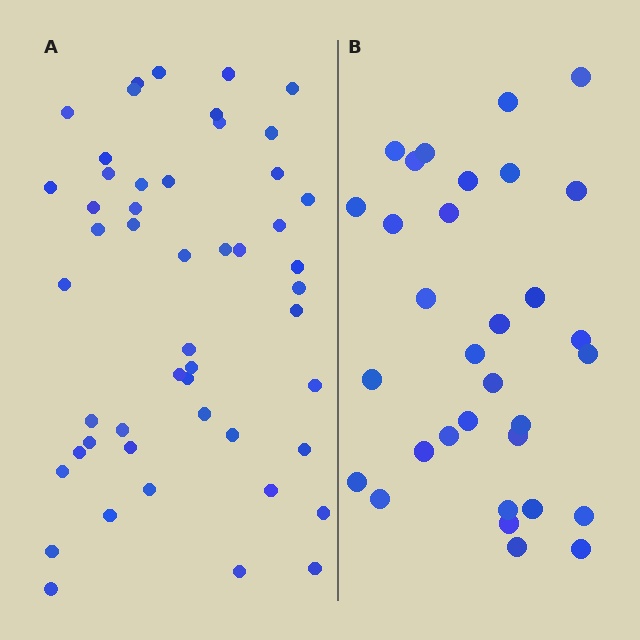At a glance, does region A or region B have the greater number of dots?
Region A (the left region) has more dots.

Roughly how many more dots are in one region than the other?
Region A has approximately 20 more dots than region B.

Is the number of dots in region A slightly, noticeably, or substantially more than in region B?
Region A has substantially more. The ratio is roughly 1.6 to 1.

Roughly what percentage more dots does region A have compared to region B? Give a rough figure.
About 55% more.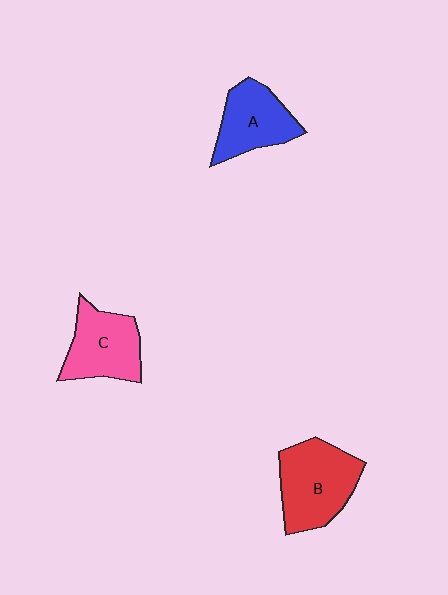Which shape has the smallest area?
Shape A (blue).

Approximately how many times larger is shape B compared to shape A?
Approximately 1.3 times.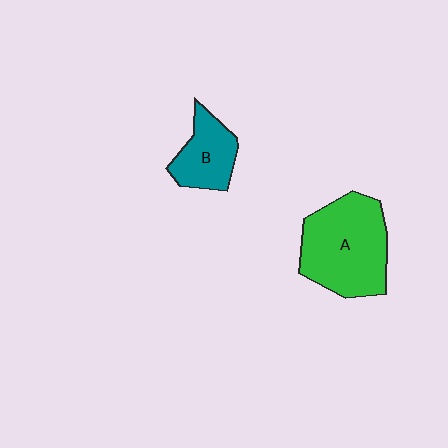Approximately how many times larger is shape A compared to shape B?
Approximately 2.0 times.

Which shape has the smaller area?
Shape B (teal).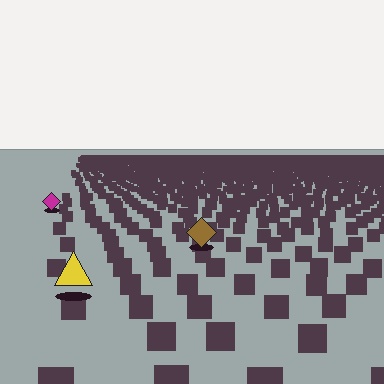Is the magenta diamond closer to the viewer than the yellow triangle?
No. The yellow triangle is closer — you can tell from the texture gradient: the ground texture is coarser near it.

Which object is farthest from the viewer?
The magenta diamond is farthest from the viewer. It appears smaller and the ground texture around it is denser.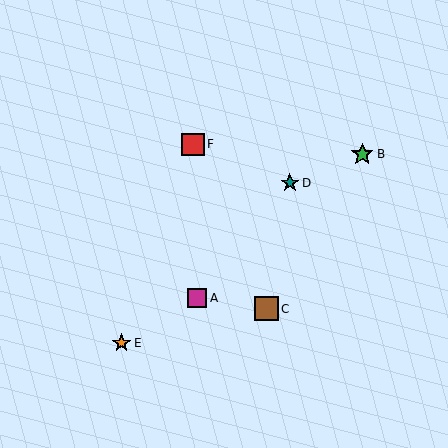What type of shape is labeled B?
Shape B is a green star.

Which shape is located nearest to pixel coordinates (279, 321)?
The brown square (labeled C) at (266, 309) is nearest to that location.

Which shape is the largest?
The brown square (labeled C) is the largest.